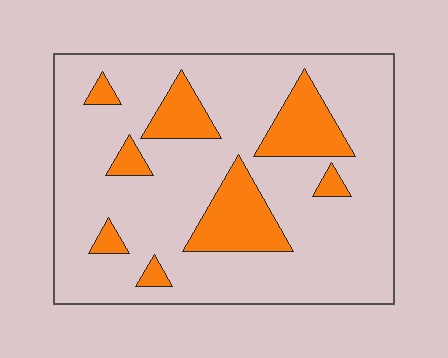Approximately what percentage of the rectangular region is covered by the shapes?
Approximately 20%.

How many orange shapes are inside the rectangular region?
8.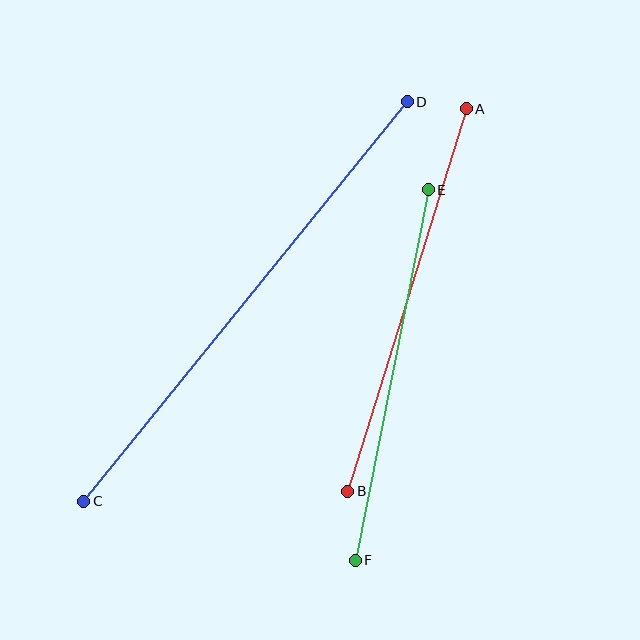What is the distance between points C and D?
The distance is approximately 514 pixels.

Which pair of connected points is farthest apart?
Points C and D are farthest apart.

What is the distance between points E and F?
The distance is approximately 377 pixels.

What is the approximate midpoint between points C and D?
The midpoint is at approximately (245, 301) pixels.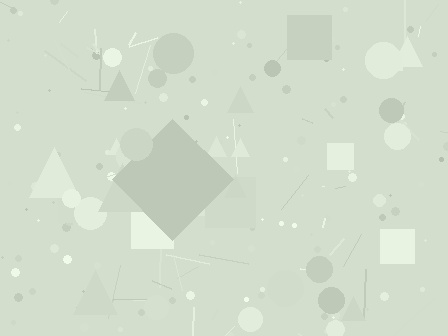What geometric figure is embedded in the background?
A diamond is embedded in the background.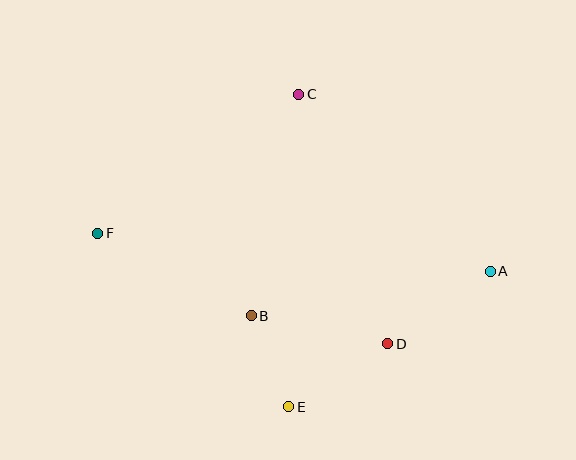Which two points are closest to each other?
Points B and E are closest to each other.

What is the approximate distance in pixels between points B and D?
The distance between B and D is approximately 139 pixels.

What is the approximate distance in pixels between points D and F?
The distance between D and F is approximately 310 pixels.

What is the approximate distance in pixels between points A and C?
The distance between A and C is approximately 261 pixels.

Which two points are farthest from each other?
Points A and F are farthest from each other.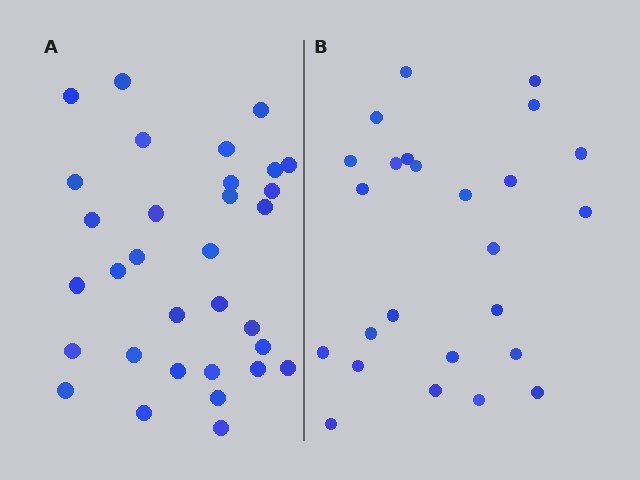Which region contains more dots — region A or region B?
Region A (the left region) has more dots.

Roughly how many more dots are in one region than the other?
Region A has roughly 8 or so more dots than region B.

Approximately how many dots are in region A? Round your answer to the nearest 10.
About 30 dots. (The exact count is 32, which rounds to 30.)